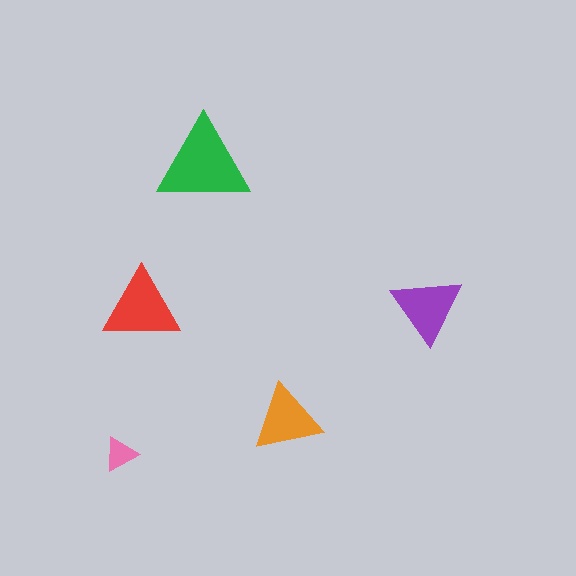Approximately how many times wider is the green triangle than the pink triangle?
About 2.5 times wider.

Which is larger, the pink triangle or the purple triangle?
The purple one.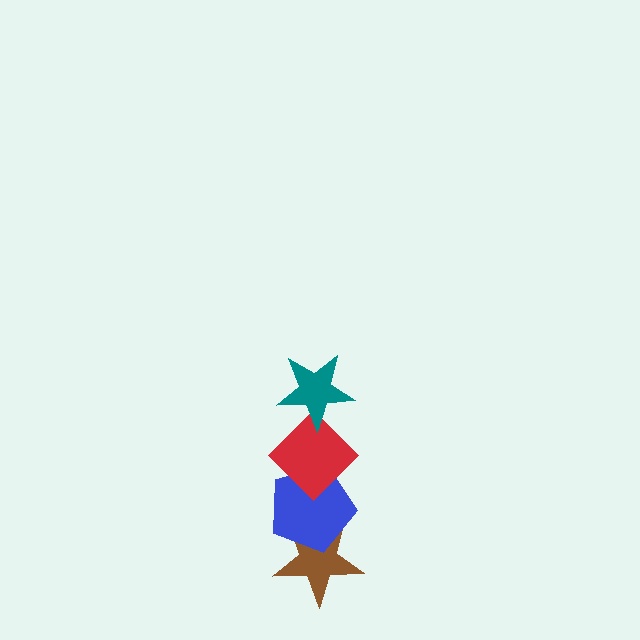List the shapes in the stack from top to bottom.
From top to bottom: the teal star, the red diamond, the blue pentagon, the brown star.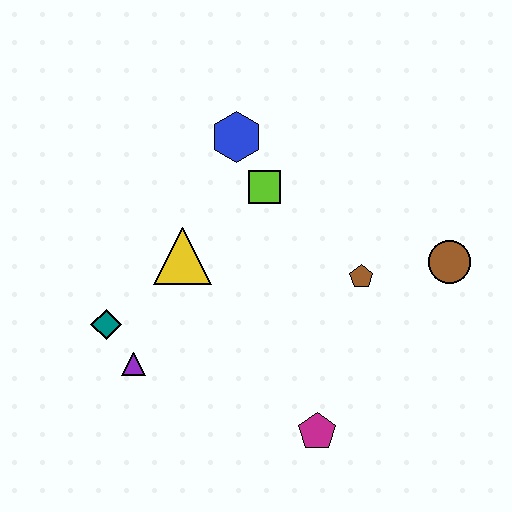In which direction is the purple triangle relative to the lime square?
The purple triangle is below the lime square.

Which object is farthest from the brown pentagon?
The teal diamond is farthest from the brown pentagon.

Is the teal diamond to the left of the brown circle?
Yes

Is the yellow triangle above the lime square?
No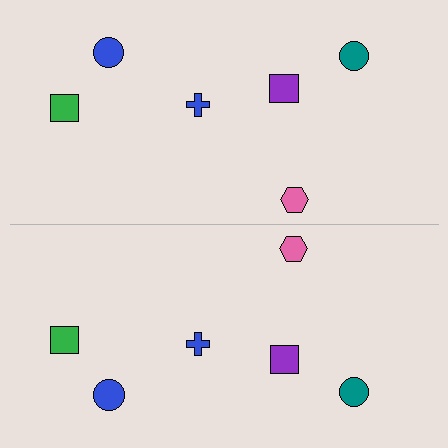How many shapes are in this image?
There are 12 shapes in this image.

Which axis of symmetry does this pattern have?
The pattern has a horizontal axis of symmetry running through the center of the image.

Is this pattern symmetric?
Yes, this pattern has bilateral (reflection) symmetry.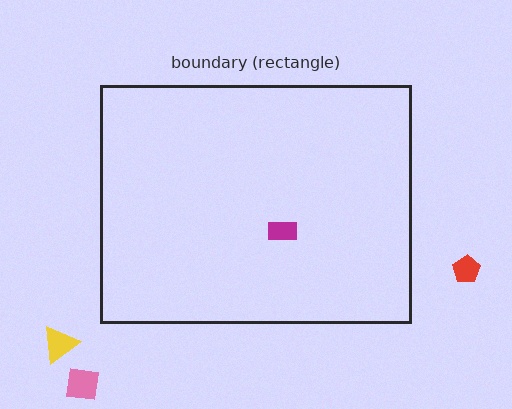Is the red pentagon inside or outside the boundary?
Outside.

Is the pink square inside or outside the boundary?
Outside.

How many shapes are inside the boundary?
1 inside, 3 outside.